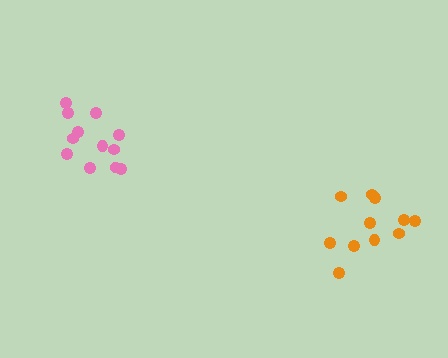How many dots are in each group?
Group 1: 11 dots, Group 2: 12 dots (23 total).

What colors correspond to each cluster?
The clusters are colored: orange, pink.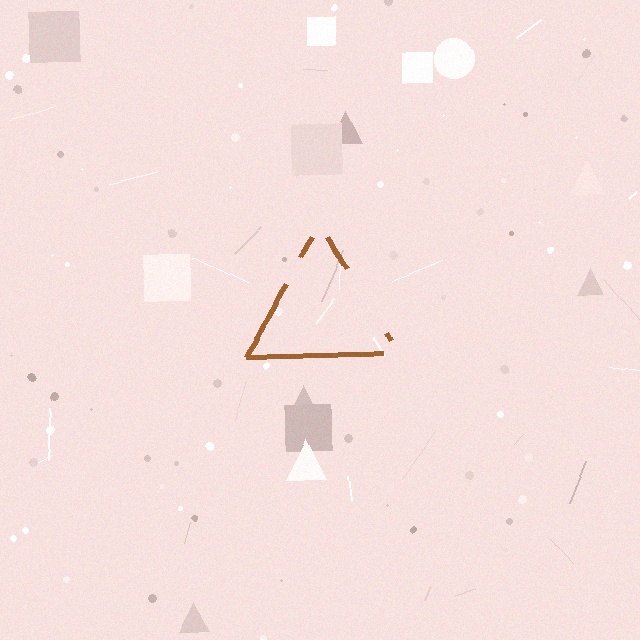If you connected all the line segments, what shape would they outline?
They would outline a triangle.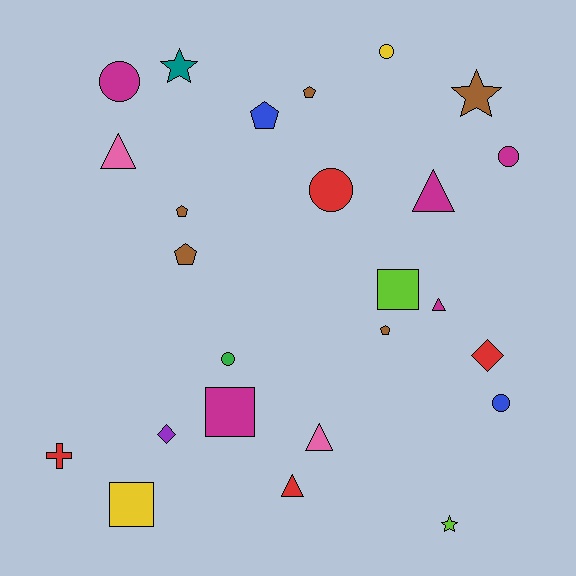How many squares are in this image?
There are 3 squares.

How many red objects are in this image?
There are 4 red objects.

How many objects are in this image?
There are 25 objects.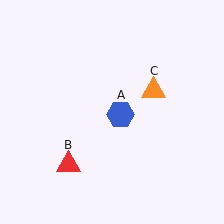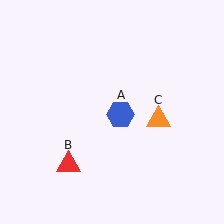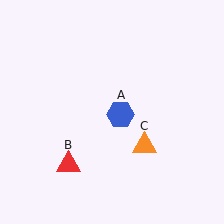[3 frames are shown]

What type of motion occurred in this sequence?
The orange triangle (object C) rotated clockwise around the center of the scene.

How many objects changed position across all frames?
1 object changed position: orange triangle (object C).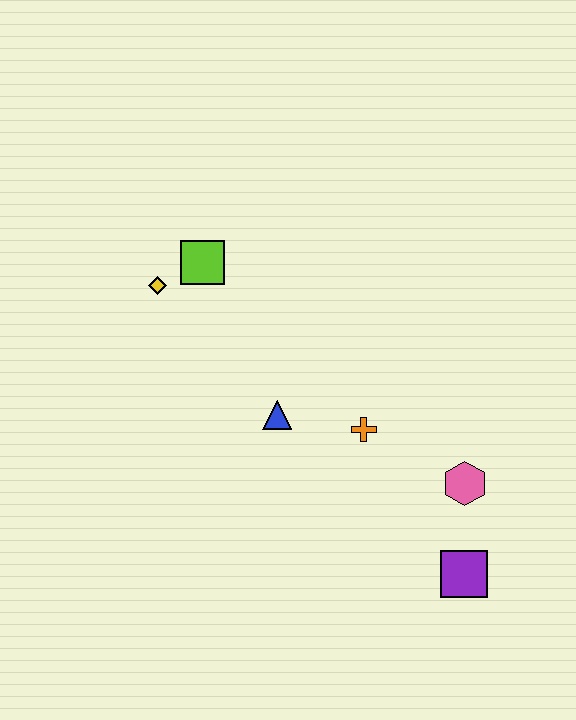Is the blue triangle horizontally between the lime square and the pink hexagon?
Yes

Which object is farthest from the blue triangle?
The purple square is farthest from the blue triangle.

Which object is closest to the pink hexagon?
The purple square is closest to the pink hexagon.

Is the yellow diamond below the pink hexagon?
No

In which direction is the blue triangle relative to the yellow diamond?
The blue triangle is below the yellow diamond.